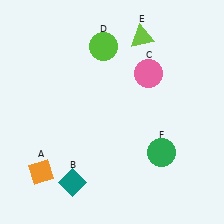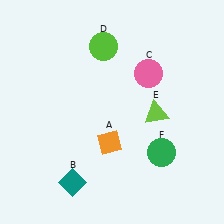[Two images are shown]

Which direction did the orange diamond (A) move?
The orange diamond (A) moved right.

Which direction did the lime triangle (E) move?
The lime triangle (E) moved down.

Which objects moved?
The objects that moved are: the orange diamond (A), the lime triangle (E).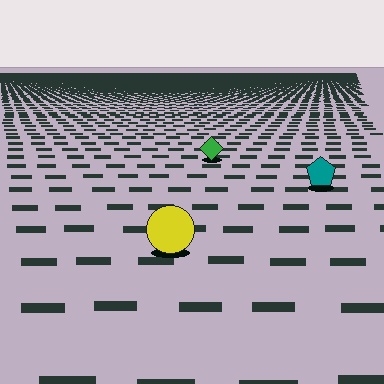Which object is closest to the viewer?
The yellow circle is closest. The texture marks near it are larger and more spread out.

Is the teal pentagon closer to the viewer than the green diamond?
Yes. The teal pentagon is closer — you can tell from the texture gradient: the ground texture is coarser near it.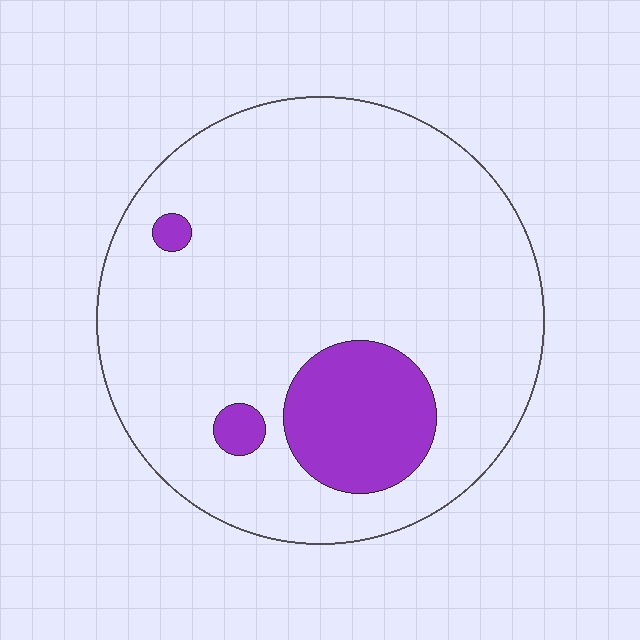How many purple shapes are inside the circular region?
3.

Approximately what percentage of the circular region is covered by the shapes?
Approximately 15%.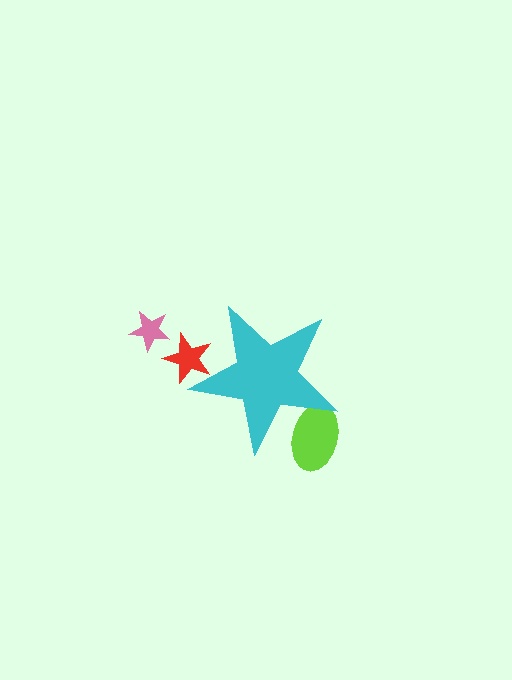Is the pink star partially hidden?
No, the pink star is fully visible.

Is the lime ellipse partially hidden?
Yes, the lime ellipse is partially hidden behind the cyan star.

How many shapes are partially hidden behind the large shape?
2 shapes are partially hidden.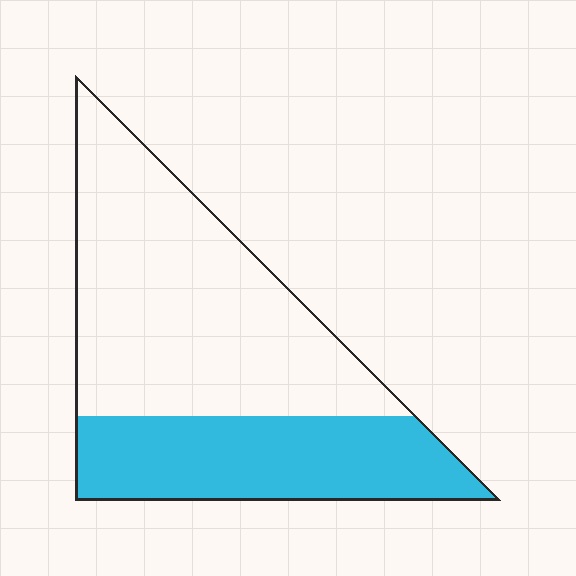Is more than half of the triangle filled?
No.